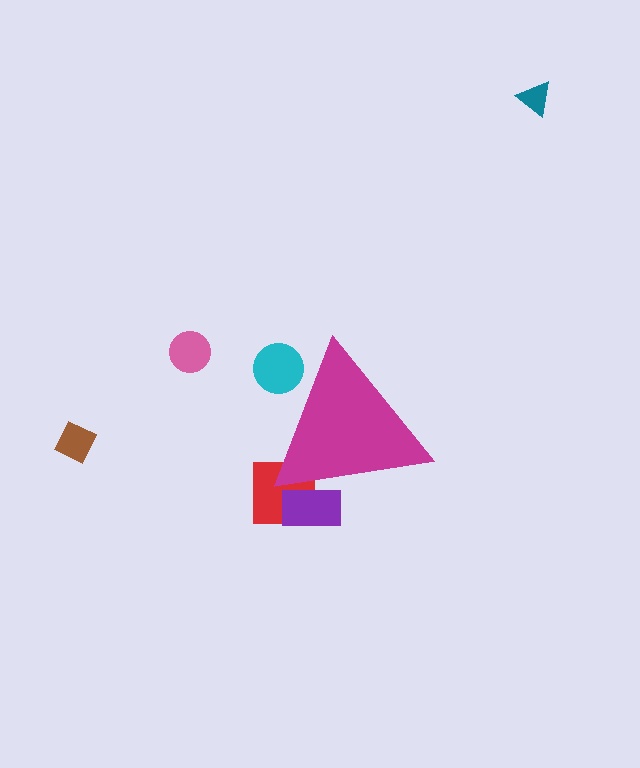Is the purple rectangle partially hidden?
Yes, the purple rectangle is partially hidden behind the magenta triangle.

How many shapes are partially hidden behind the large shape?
3 shapes are partially hidden.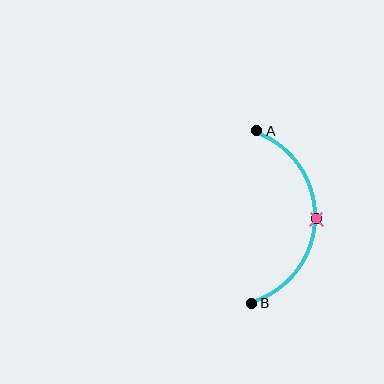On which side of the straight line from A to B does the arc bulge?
The arc bulges to the right of the straight line connecting A and B.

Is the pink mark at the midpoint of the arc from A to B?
Yes. The pink mark lies on the arc at equal arc-length from both A and B — it is the arc midpoint.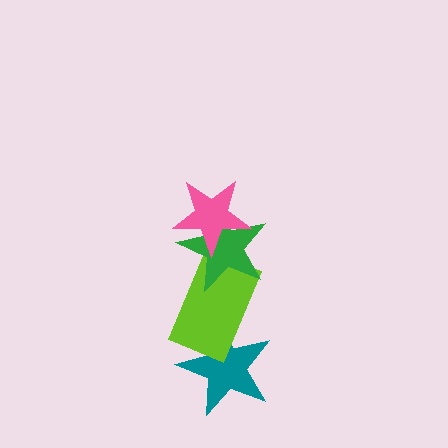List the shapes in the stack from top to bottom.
From top to bottom: the pink star, the green star, the lime rectangle, the teal star.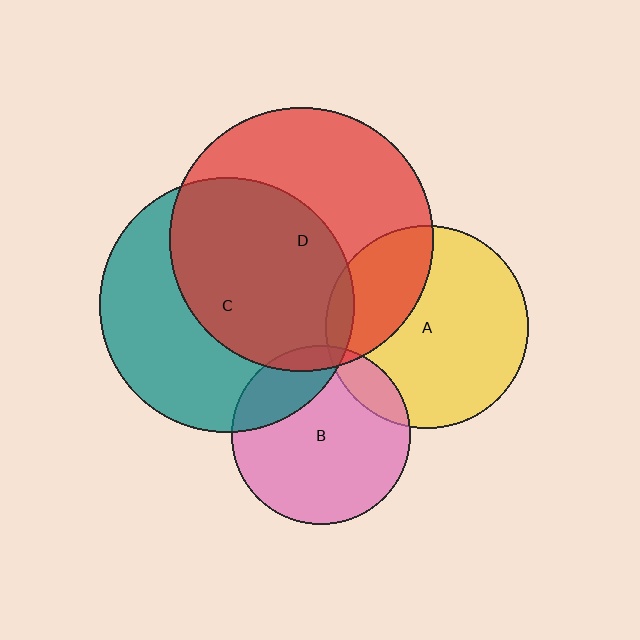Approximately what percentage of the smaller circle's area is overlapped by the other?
Approximately 20%.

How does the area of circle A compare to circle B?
Approximately 1.3 times.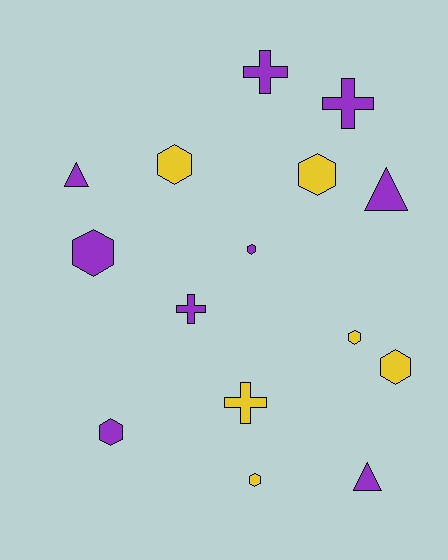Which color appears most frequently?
Purple, with 9 objects.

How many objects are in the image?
There are 15 objects.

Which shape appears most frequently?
Hexagon, with 8 objects.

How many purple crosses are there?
There are 3 purple crosses.